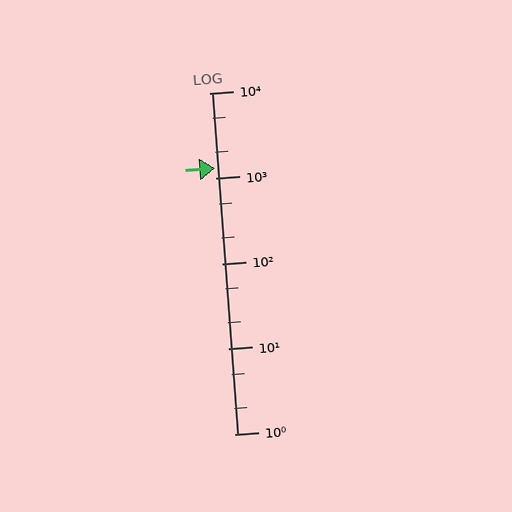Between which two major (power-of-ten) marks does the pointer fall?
The pointer is between 1000 and 10000.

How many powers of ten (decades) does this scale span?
The scale spans 4 decades, from 1 to 10000.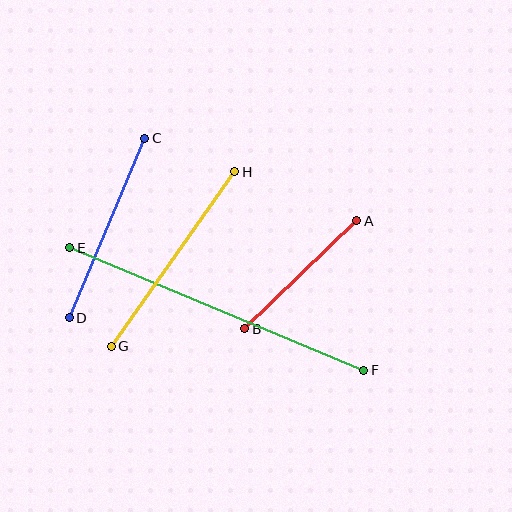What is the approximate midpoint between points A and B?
The midpoint is at approximately (301, 275) pixels.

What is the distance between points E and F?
The distance is approximately 318 pixels.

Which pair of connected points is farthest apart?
Points E and F are farthest apart.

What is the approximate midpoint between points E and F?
The midpoint is at approximately (217, 309) pixels.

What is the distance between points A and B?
The distance is approximately 155 pixels.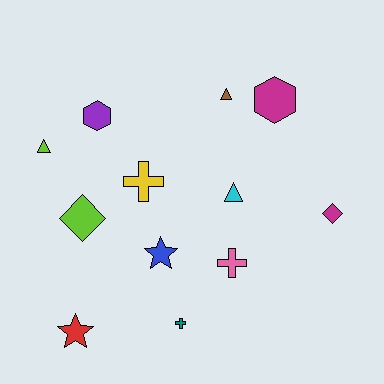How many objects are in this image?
There are 12 objects.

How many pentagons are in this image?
There are no pentagons.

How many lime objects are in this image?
There are 2 lime objects.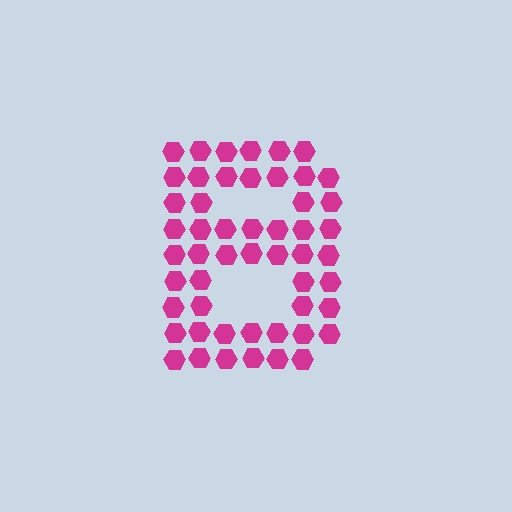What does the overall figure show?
The overall figure shows the letter B.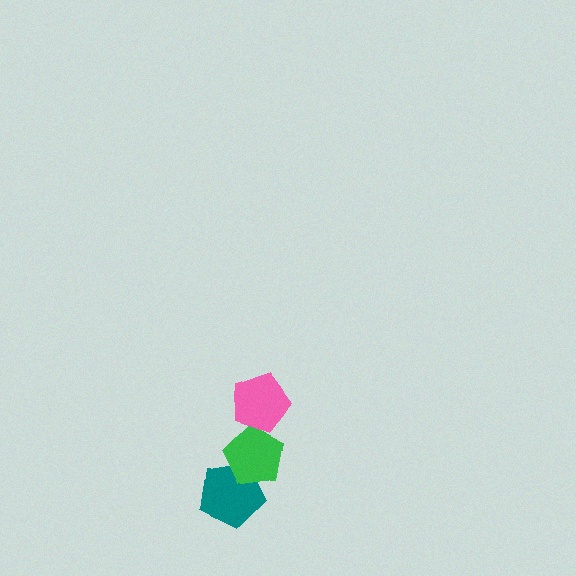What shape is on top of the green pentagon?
The pink pentagon is on top of the green pentagon.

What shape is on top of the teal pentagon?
The green pentagon is on top of the teal pentagon.